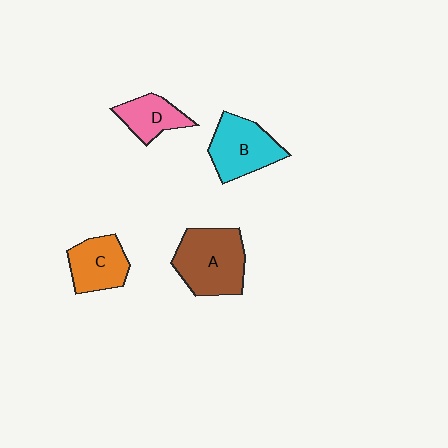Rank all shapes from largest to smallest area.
From largest to smallest: A (brown), B (cyan), C (orange), D (pink).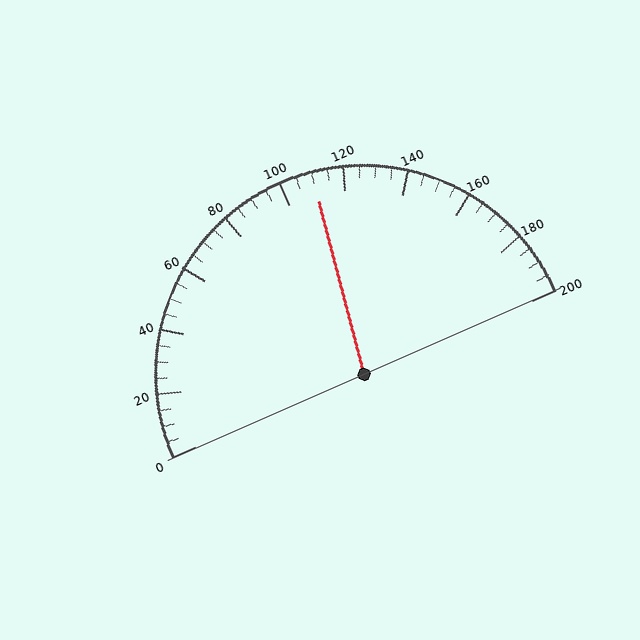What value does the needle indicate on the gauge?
The needle indicates approximately 110.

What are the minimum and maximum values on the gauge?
The gauge ranges from 0 to 200.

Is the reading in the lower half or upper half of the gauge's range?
The reading is in the upper half of the range (0 to 200).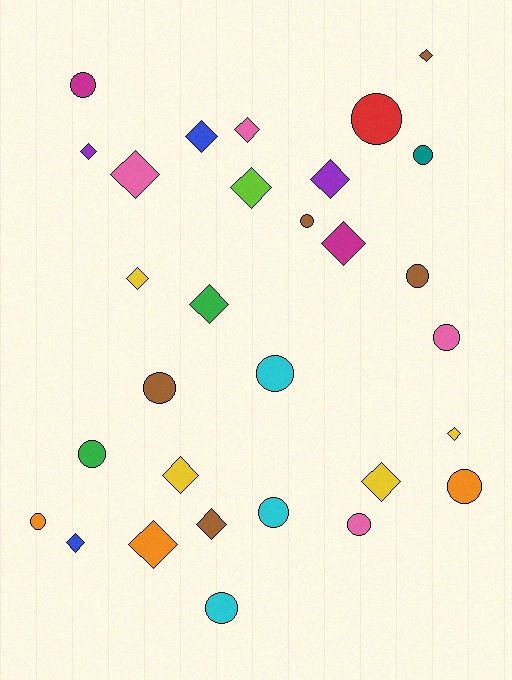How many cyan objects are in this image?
There are 3 cyan objects.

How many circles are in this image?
There are 14 circles.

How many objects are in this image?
There are 30 objects.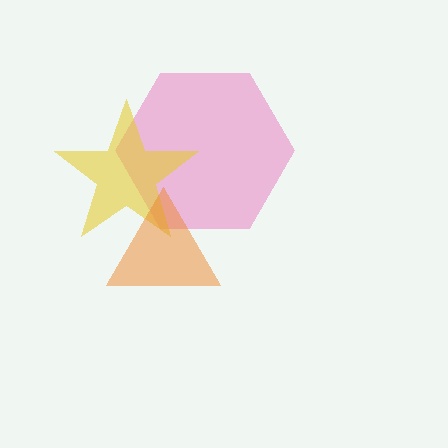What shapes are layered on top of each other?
The layered shapes are: a pink hexagon, a yellow star, an orange triangle.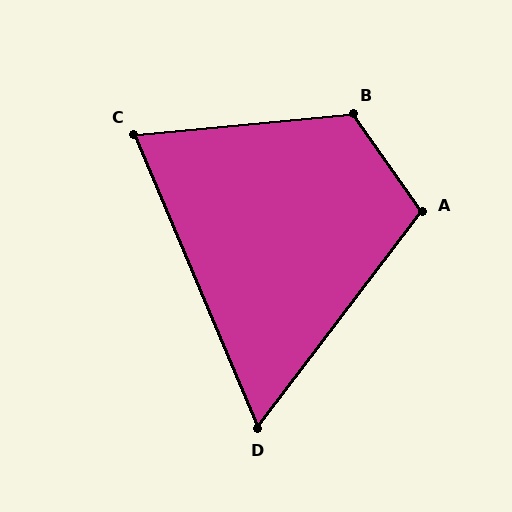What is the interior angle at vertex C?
Approximately 73 degrees (acute).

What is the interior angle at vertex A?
Approximately 107 degrees (obtuse).